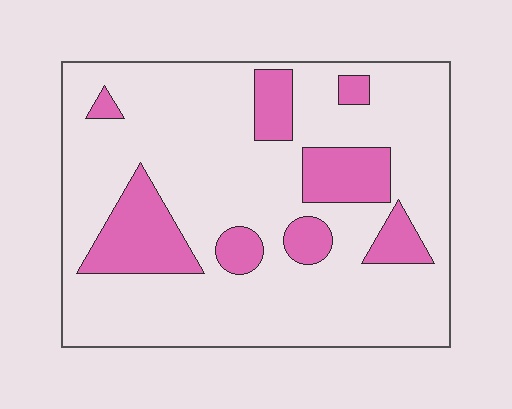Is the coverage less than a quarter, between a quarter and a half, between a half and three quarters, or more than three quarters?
Less than a quarter.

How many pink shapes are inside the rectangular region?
8.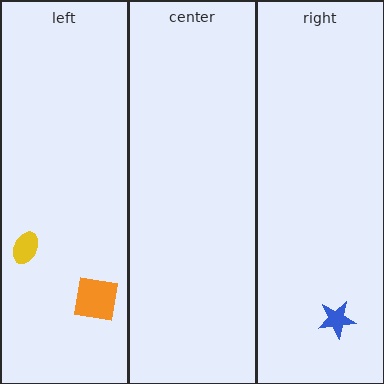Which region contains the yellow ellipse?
The left region.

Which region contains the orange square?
The left region.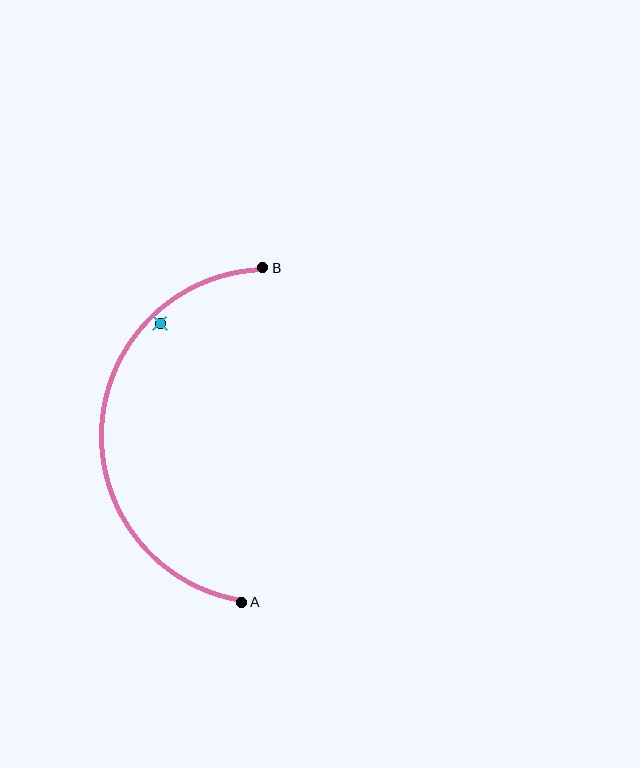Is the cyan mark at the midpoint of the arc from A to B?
No — the cyan mark does not lie on the arc at all. It sits slightly inside the curve.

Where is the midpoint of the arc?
The arc midpoint is the point on the curve farthest from the straight line joining A and B. It sits to the left of that line.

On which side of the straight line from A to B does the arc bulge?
The arc bulges to the left of the straight line connecting A and B.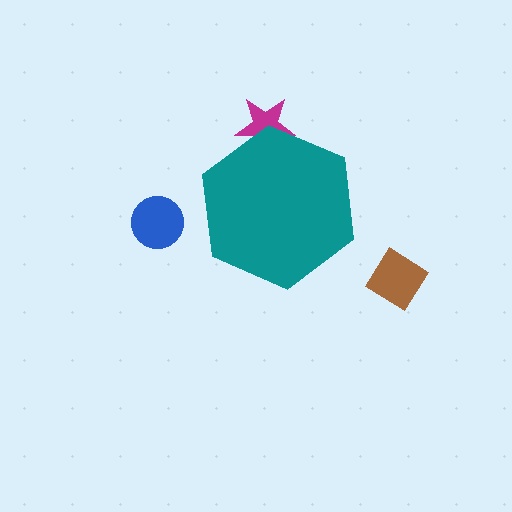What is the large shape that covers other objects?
A teal hexagon.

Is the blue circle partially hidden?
No, the blue circle is fully visible.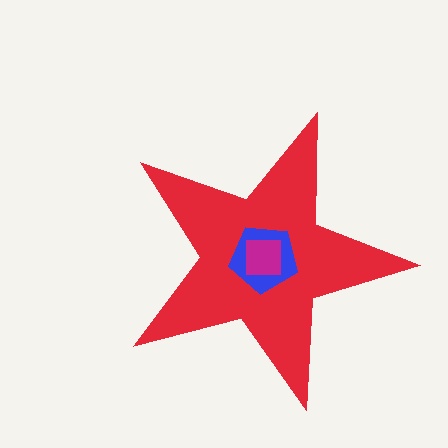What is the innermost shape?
The magenta square.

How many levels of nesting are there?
3.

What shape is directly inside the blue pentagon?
The magenta square.